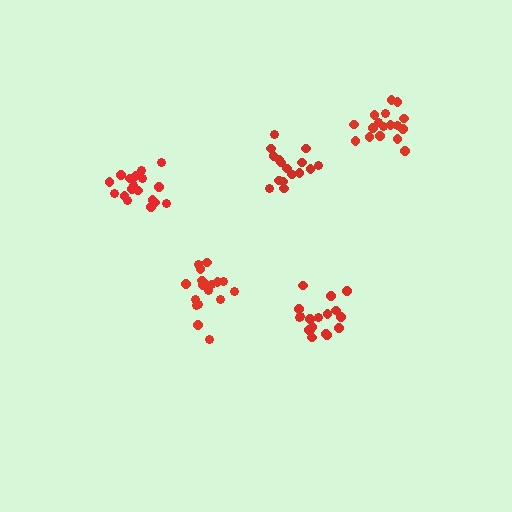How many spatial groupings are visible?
There are 5 spatial groupings.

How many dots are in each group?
Group 1: 17 dots, Group 2: 19 dots, Group 3: 18 dots, Group 4: 16 dots, Group 5: 18 dots (88 total).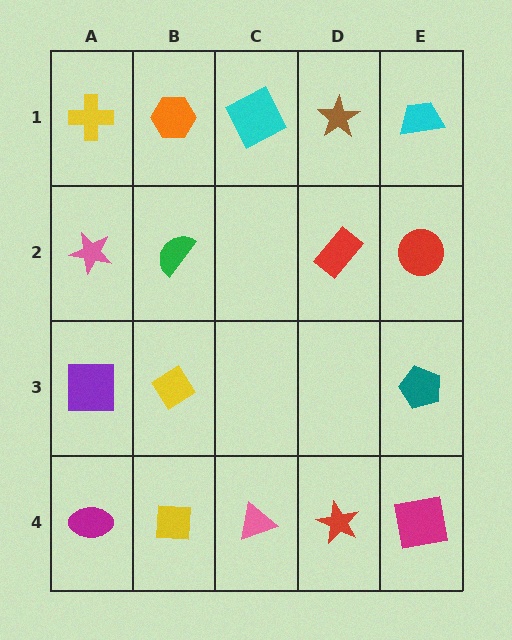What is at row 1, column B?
An orange hexagon.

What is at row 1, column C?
A cyan square.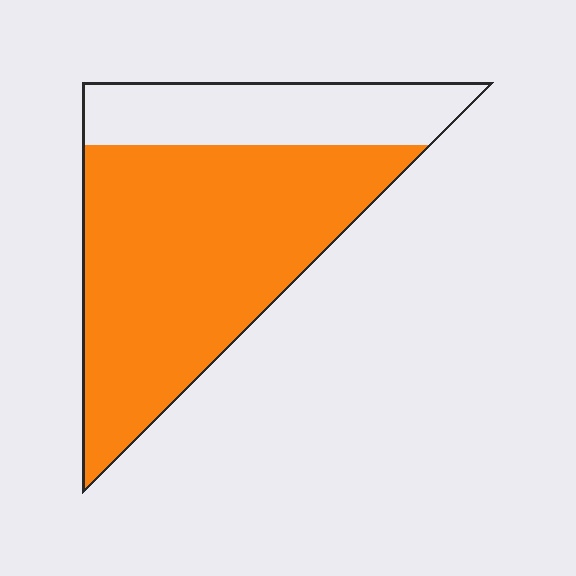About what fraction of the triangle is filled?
About three quarters (3/4).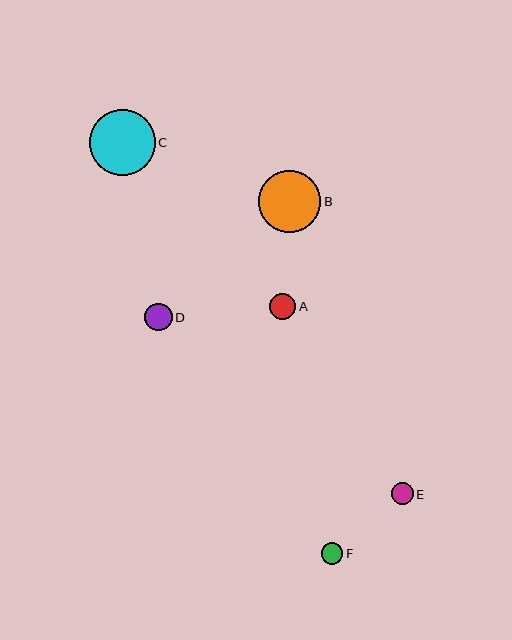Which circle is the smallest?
Circle F is the smallest with a size of approximately 21 pixels.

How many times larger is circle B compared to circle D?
Circle B is approximately 2.3 times the size of circle D.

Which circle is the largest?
Circle C is the largest with a size of approximately 66 pixels.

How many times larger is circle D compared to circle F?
Circle D is approximately 1.3 times the size of circle F.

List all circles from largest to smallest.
From largest to smallest: C, B, D, A, E, F.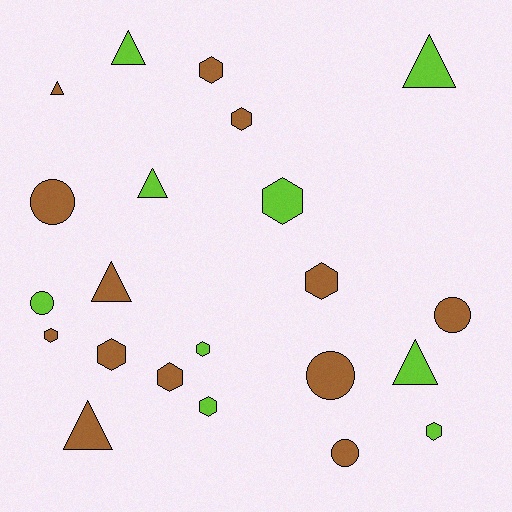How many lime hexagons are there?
There are 4 lime hexagons.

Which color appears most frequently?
Brown, with 13 objects.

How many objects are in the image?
There are 22 objects.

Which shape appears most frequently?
Hexagon, with 10 objects.